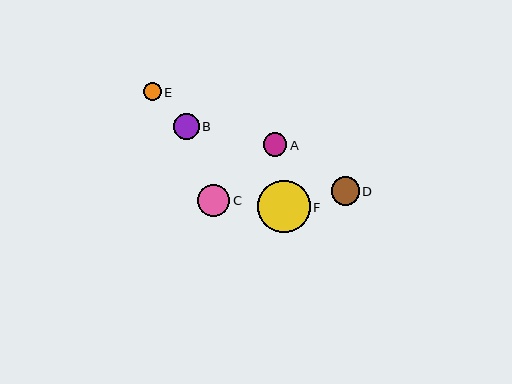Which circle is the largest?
Circle F is the largest with a size of approximately 52 pixels.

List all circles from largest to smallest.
From largest to smallest: F, C, D, B, A, E.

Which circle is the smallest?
Circle E is the smallest with a size of approximately 18 pixels.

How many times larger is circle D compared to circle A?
Circle D is approximately 1.2 times the size of circle A.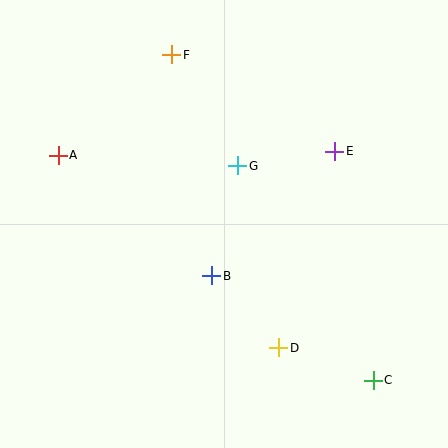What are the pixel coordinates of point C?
Point C is at (373, 380).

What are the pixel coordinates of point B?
Point B is at (212, 276).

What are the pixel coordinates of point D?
Point D is at (279, 348).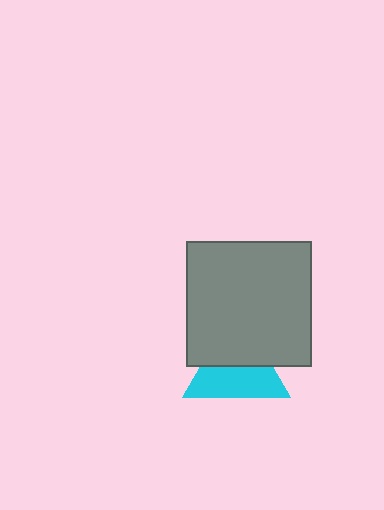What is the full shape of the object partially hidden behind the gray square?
The partially hidden object is a cyan triangle.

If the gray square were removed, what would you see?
You would see the complete cyan triangle.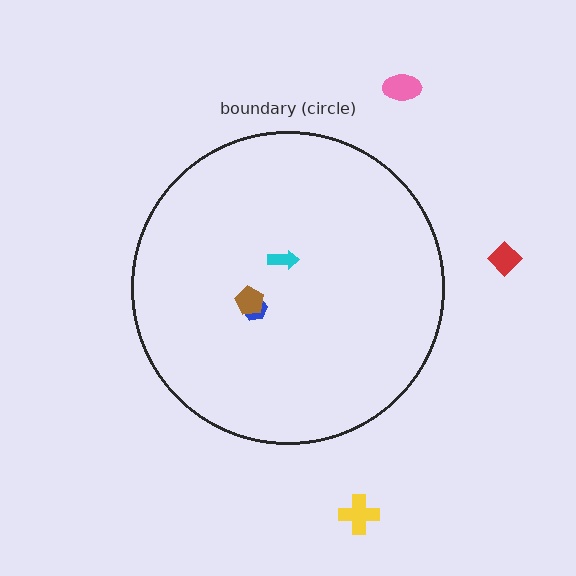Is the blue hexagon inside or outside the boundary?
Inside.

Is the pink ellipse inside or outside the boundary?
Outside.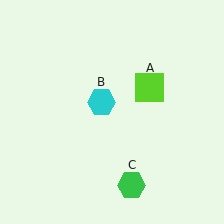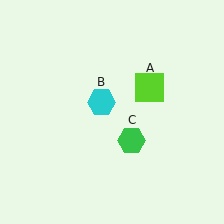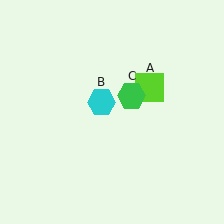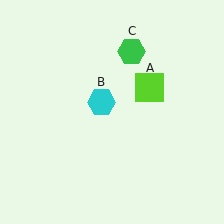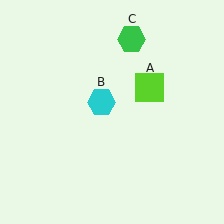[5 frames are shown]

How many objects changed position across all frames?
1 object changed position: green hexagon (object C).